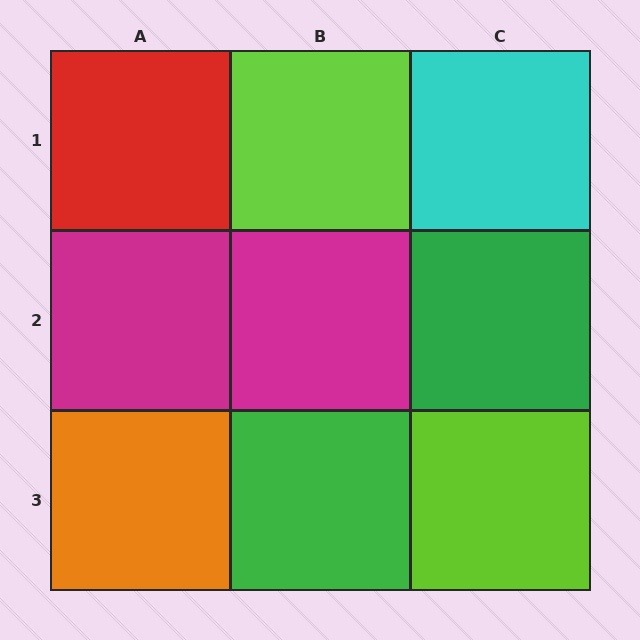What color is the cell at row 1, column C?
Cyan.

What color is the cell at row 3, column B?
Green.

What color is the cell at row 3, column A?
Orange.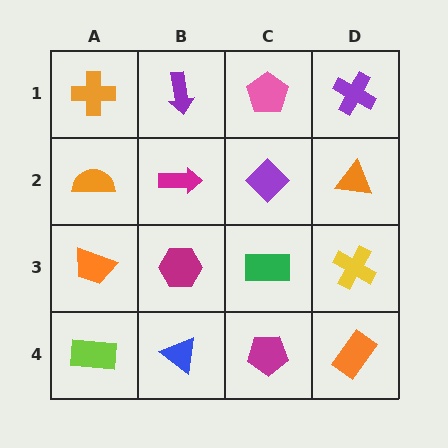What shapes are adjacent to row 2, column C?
A pink pentagon (row 1, column C), a green rectangle (row 3, column C), a magenta arrow (row 2, column B), an orange triangle (row 2, column D).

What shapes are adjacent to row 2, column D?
A purple cross (row 1, column D), a yellow cross (row 3, column D), a purple diamond (row 2, column C).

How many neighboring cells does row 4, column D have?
2.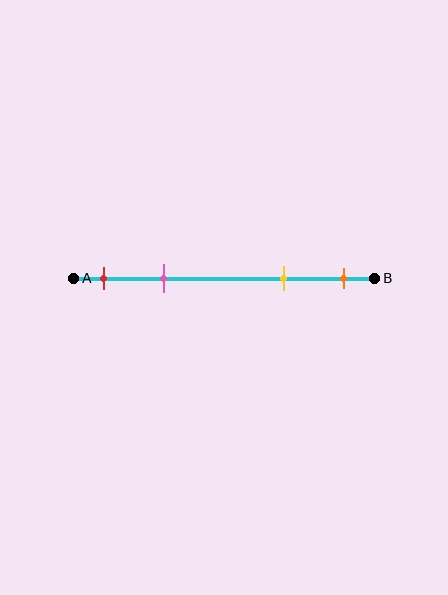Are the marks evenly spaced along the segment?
No, the marks are not evenly spaced.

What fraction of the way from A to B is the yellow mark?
The yellow mark is approximately 70% (0.7) of the way from A to B.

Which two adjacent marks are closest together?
The red and pink marks are the closest adjacent pair.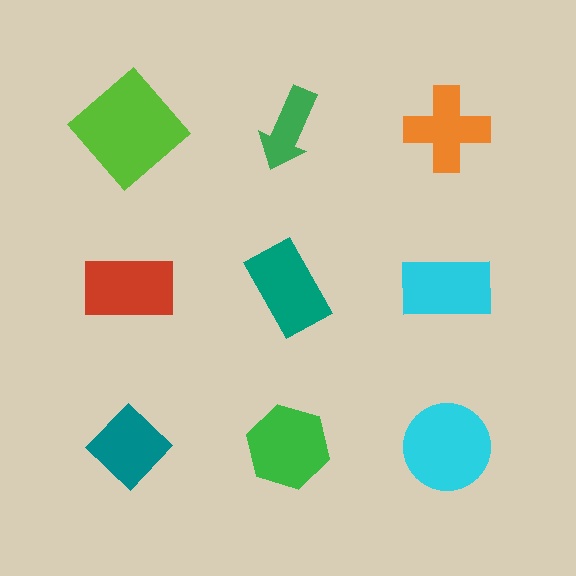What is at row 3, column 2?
A green hexagon.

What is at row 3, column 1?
A teal diamond.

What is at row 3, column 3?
A cyan circle.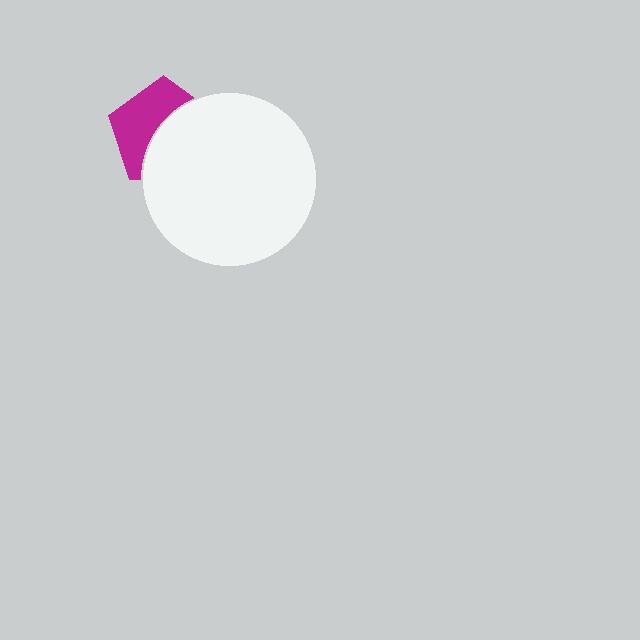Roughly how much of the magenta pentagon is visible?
About half of it is visible (roughly 47%).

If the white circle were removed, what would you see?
You would see the complete magenta pentagon.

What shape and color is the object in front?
The object in front is a white circle.